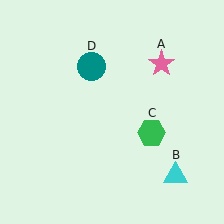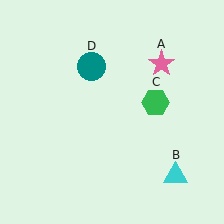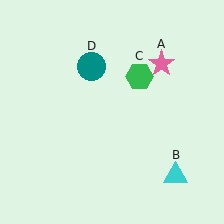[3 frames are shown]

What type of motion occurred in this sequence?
The green hexagon (object C) rotated counterclockwise around the center of the scene.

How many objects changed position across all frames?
1 object changed position: green hexagon (object C).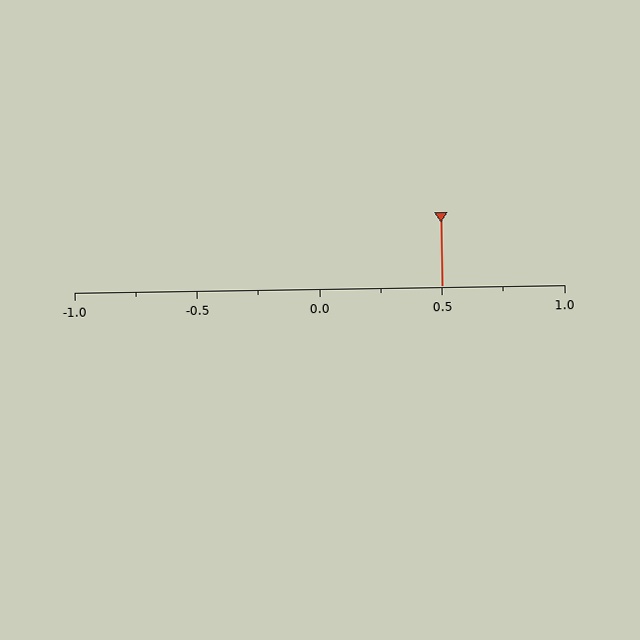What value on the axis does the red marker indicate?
The marker indicates approximately 0.5.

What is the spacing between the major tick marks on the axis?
The major ticks are spaced 0.5 apart.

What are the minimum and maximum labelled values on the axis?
The axis runs from -1.0 to 1.0.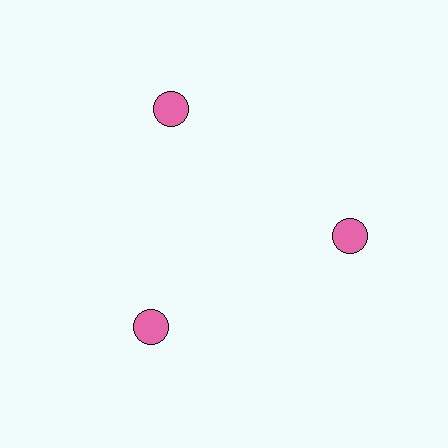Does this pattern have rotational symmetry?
Yes, this pattern has 3-fold rotational symmetry. It looks the same after rotating 120 degrees around the center.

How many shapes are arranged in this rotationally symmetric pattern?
There are 3 shapes, arranged in 3 groups of 1.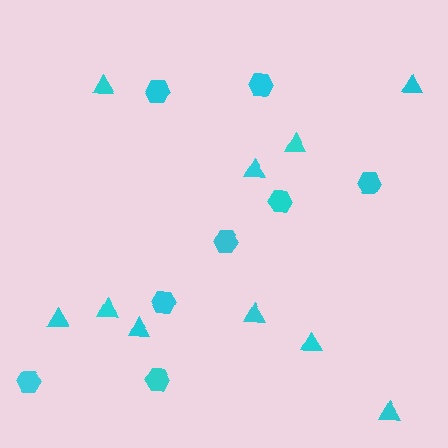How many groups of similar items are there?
There are 2 groups: one group of triangles (10) and one group of hexagons (8).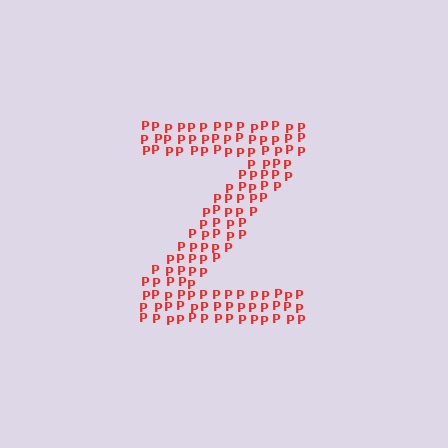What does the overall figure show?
The overall figure shows the letter Z.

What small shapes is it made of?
It is made of small letter P's.